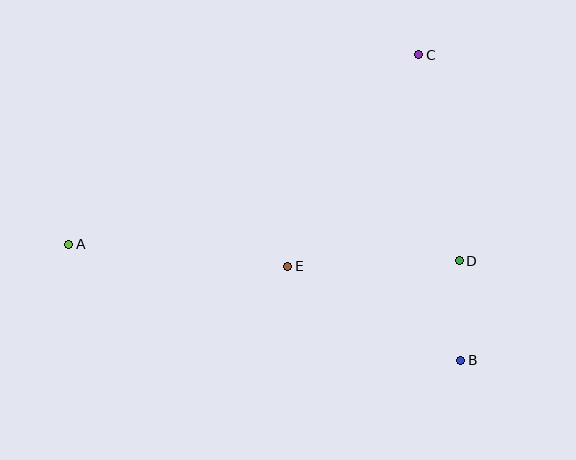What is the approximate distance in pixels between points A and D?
The distance between A and D is approximately 391 pixels.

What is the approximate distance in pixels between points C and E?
The distance between C and E is approximately 249 pixels.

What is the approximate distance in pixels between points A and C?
The distance between A and C is approximately 398 pixels.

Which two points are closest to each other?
Points B and D are closest to each other.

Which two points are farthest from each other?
Points A and B are farthest from each other.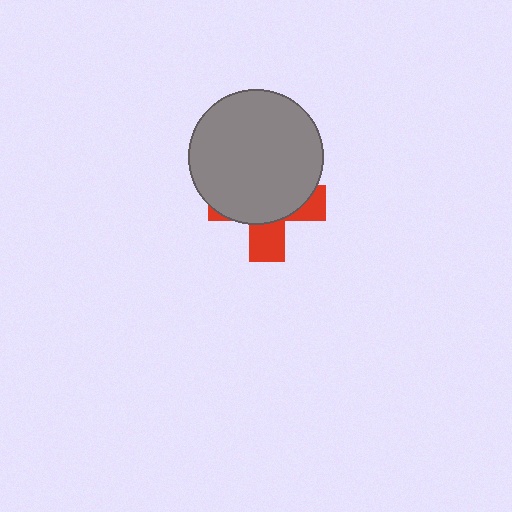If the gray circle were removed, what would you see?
You would see the complete red cross.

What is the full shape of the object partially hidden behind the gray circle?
The partially hidden object is a red cross.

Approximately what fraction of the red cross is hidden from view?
Roughly 67% of the red cross is hidden behind the gray circle.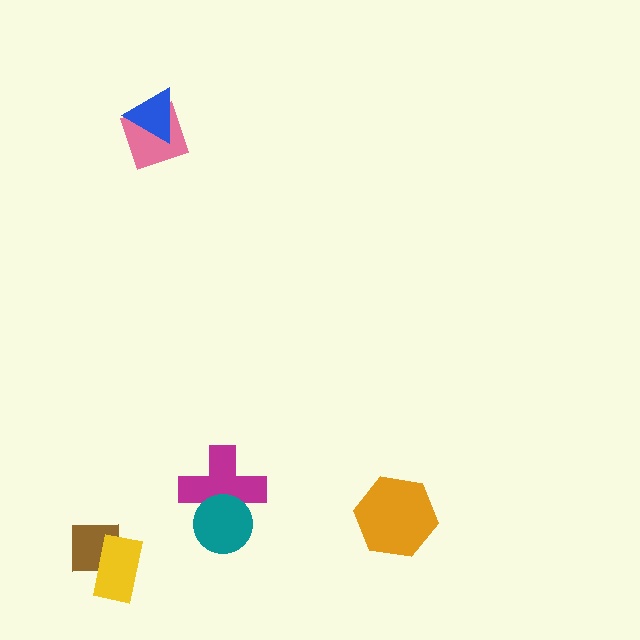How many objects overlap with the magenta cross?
1 object overlaps with the magenta cross.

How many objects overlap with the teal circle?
1 object overlaps with the teal circle.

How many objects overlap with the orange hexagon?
0 objects overlap with the orange hexagon.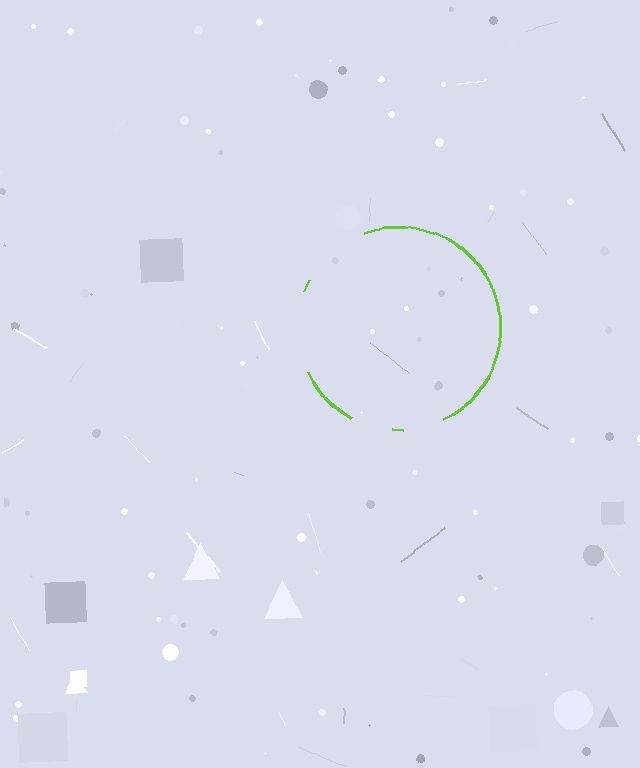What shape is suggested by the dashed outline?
The dashed outline suggests a circle.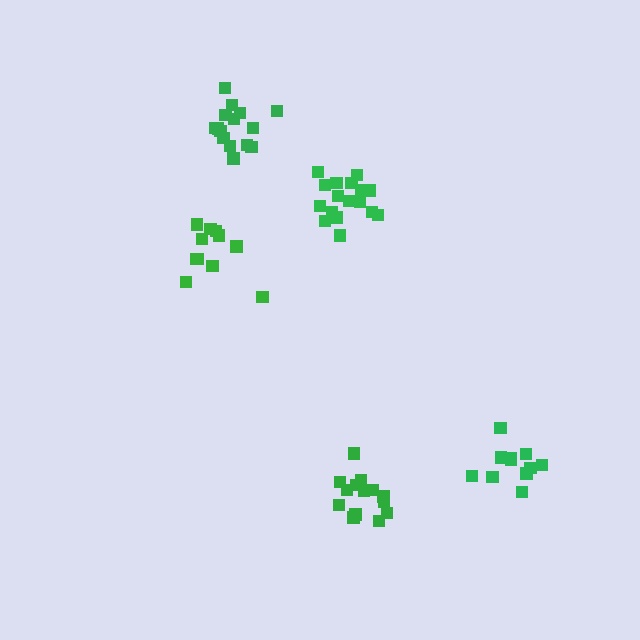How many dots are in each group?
Group 1: 11 dots, Group 2: 14 dots, Group 3: 17 dots, Group 4: 11 dots, Group 5: 16 dots (69 total).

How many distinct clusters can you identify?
There are 5 distinct clusters.